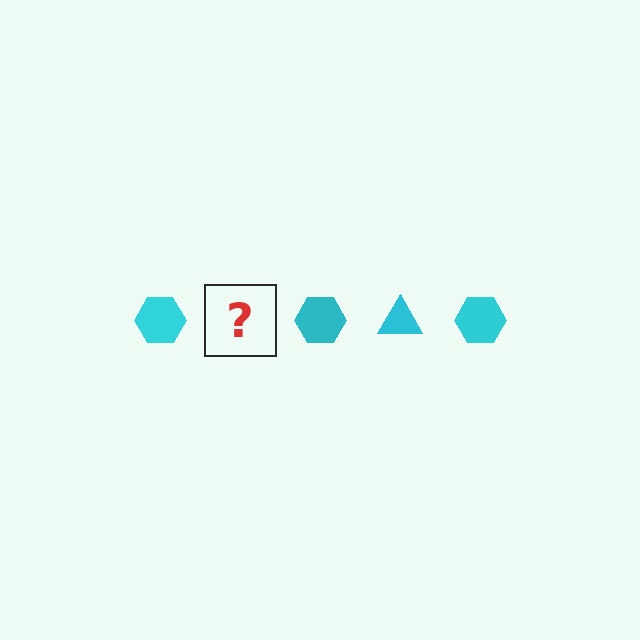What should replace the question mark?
The question mark should be replaced with a cyan triangle.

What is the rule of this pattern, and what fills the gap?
The rule is that the pattern cycles through hexagon, triangle shapes in cyan. The gap should be filled with a cyan triangle.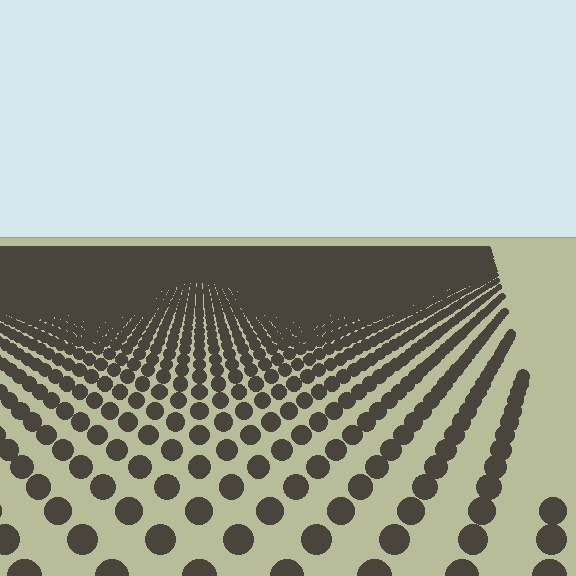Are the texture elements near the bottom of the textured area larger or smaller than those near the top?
Larger. Near the bottom, elements are closer to the viewer and appear at a bigger on-screen size.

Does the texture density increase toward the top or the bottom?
Density increases toward the top.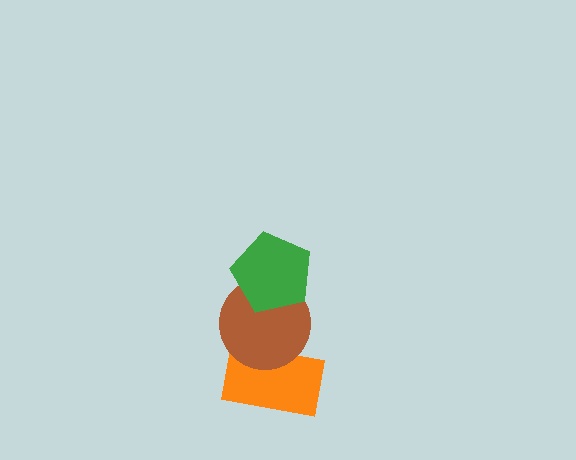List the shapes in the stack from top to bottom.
From top to bottom: the green pentagon, the brown circle, the orange rectangle.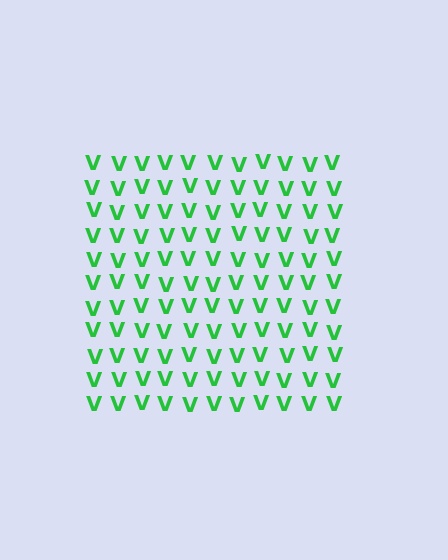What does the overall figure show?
The overall figure shows a square.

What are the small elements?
The small elements are letter V's.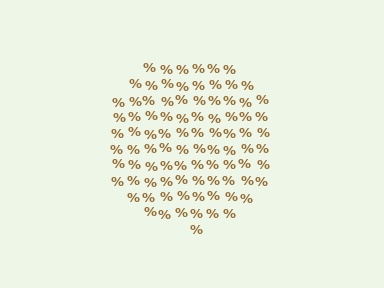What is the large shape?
The large shape is a circle.